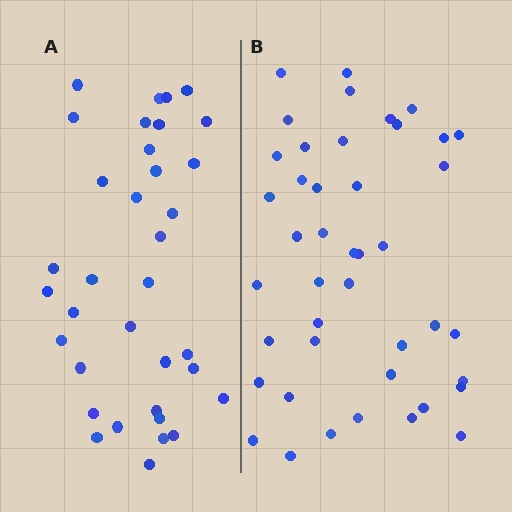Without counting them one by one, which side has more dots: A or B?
Region B (the right region) has more dots.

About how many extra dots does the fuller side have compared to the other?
Region B has roughly 8 or so more dots than region A.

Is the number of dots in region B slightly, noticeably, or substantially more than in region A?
Region B has only slightly more — the two regions are fairly close. The ratio is roughly 1.2 to 1.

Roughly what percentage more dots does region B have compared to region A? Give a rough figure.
About 25% more.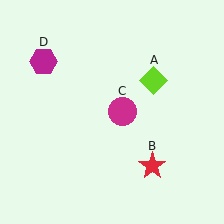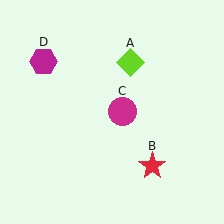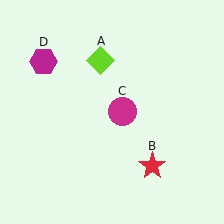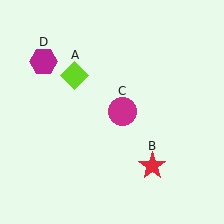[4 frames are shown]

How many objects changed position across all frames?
1 object changed position: lime diamond (object A).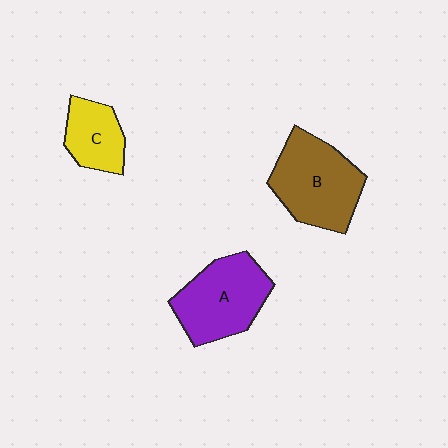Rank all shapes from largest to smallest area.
From largest to smallest: B (brown), A (purple), C (yellow).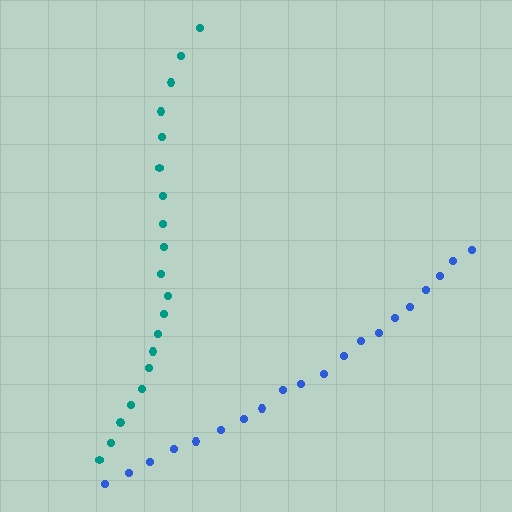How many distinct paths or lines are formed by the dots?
There are 2 distinct paths.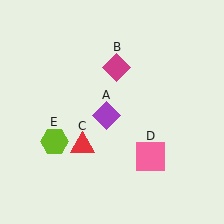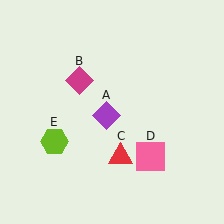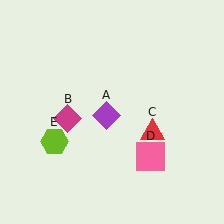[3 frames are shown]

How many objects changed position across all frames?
2 objects changed position: magenta diamond (object B), red triangle (object C).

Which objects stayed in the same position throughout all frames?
Purple diamond (object A) and pink square (object D) and lime hexagon (object E) remained stationary.